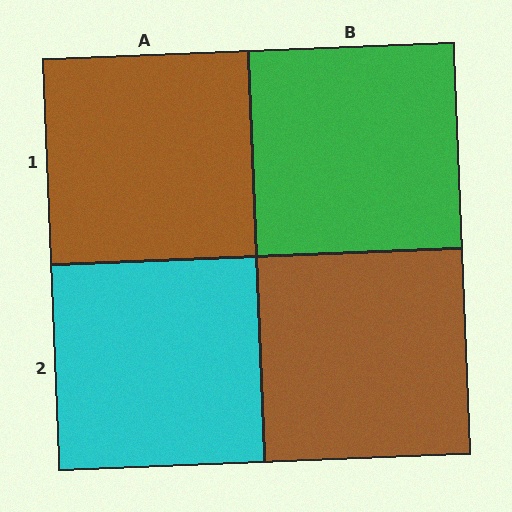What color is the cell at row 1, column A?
Brown.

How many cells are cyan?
1 cell is cyan.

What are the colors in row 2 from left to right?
Cyan, brown.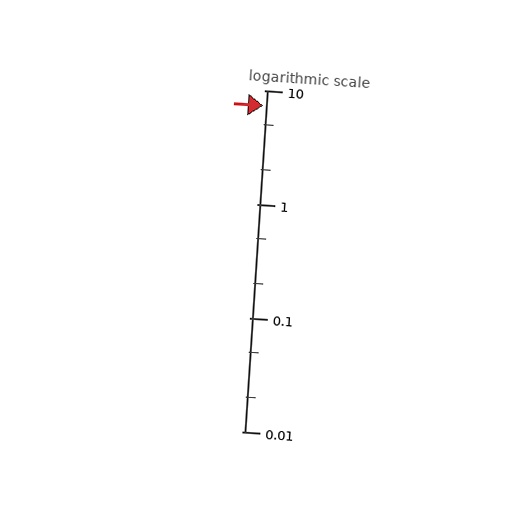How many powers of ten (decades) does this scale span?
The scale spans 3 decades, from 0.01 to 10.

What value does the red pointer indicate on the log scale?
The pointer indicates approximately 7.3.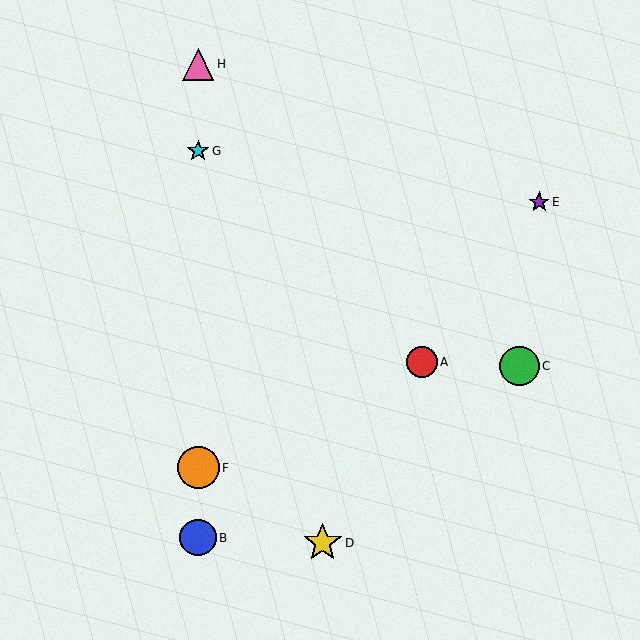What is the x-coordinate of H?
Object H is at x≈198.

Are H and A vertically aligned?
No, H is at x≈198 and A is at x≈422.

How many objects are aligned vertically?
4 objects (B, F, G, H) are aligned vertically.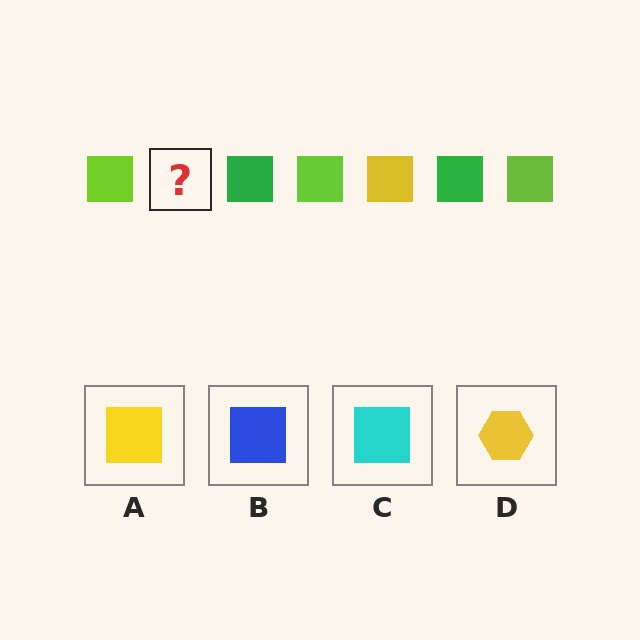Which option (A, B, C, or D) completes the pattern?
A.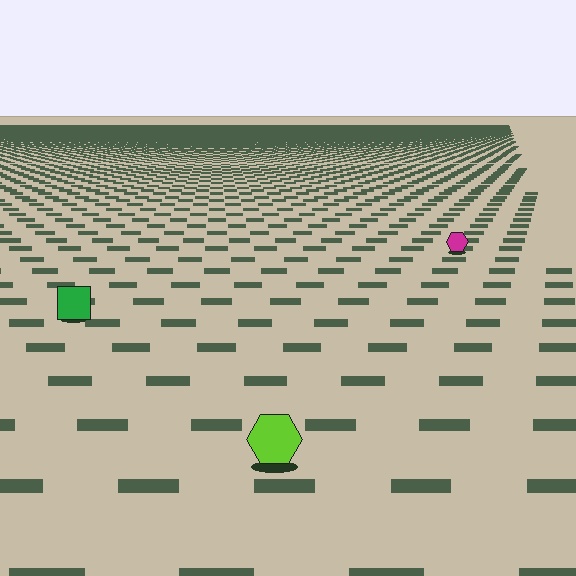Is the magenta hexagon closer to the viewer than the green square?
No. The green square is closer — you can tell from the texture gradient: the ground texture is coarser near it.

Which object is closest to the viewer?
The lime hexagon is closest. The texture marks near it are larger and more spread out.